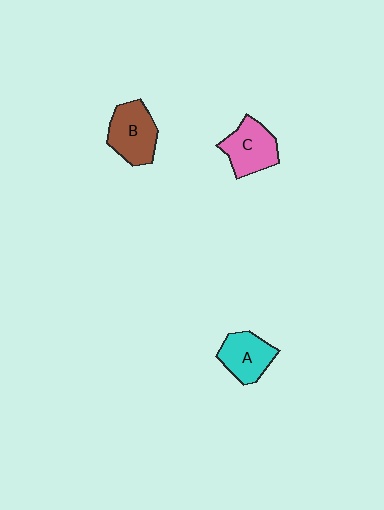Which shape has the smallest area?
Shape A (cyan).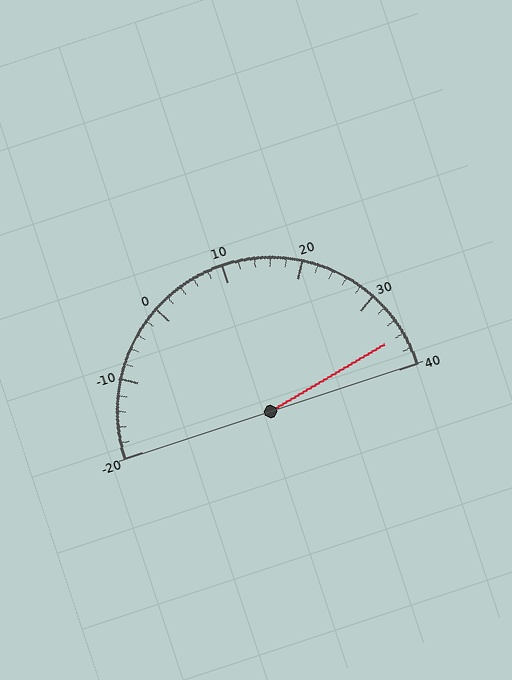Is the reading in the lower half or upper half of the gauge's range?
The reading is in the upper half of the range (-20 to 40).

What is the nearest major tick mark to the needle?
The nearest major tick mark is 40.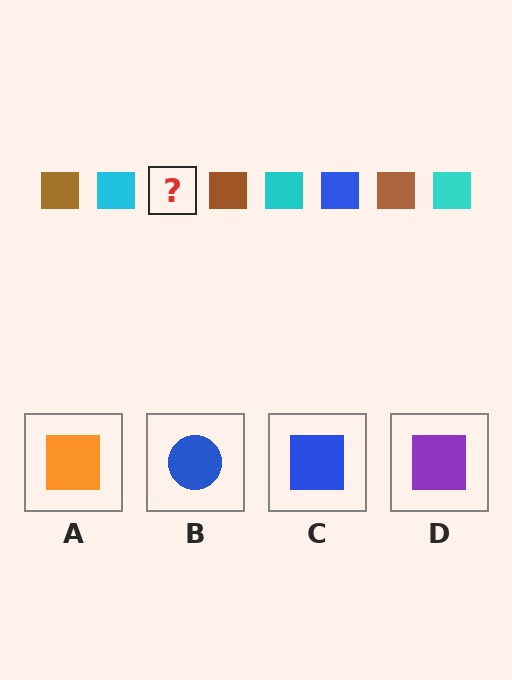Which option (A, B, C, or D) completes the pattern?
C.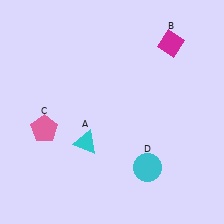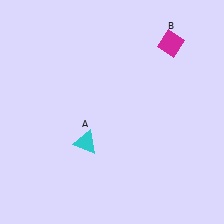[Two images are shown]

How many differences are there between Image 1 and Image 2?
There are 2 differences between the two images.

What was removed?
The pink pentagon (C), the cyan circle (D) were removed in Image 2.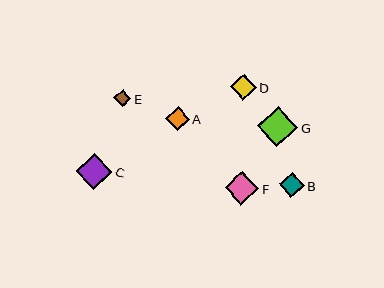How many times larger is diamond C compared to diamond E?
Diamond C is approximately 2.1 times the size of diamond E.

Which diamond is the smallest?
Diamond E is the smallest with a size of approximately 17 pixels.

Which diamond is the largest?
Diamond G is the largest with a size of approximately 40 pixels.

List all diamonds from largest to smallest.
From largest to smallest: G, C, F, D, B, A, E.